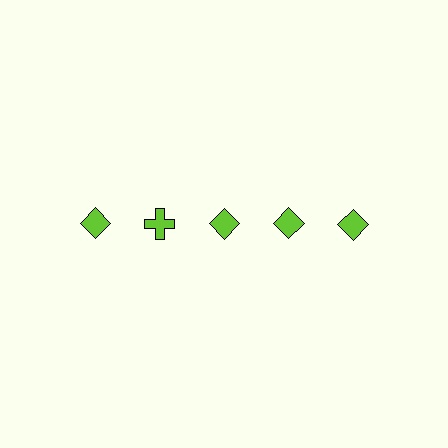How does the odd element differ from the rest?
It has a different shape: cross instead of diamond.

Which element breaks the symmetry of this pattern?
The lime cross in the top row, second from left column breaks the symmetry. All other shapes are lime diamonds.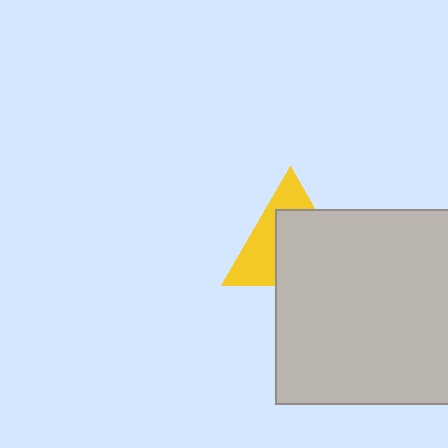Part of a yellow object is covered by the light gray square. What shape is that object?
It is a triangle.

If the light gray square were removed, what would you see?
You would see the complete yellow triangle.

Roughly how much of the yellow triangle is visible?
A small part of it is visible (roughly 43%).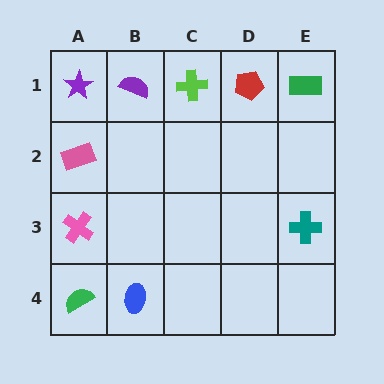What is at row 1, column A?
A purple star.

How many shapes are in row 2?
1 shape.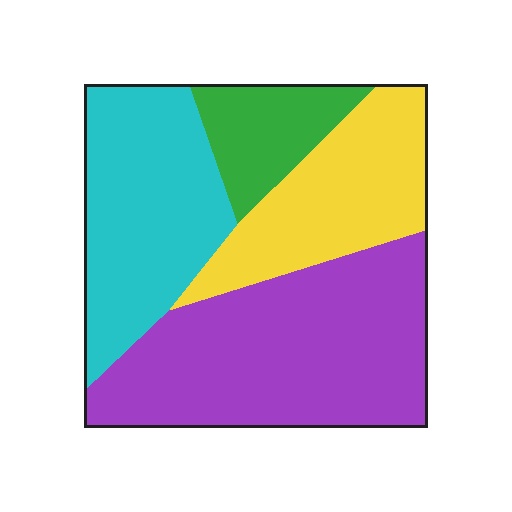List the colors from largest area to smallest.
From largest to smallest: purple, cyan, yellow, green.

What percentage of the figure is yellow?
Yellow takes up about one fifth (1/5) of the figure.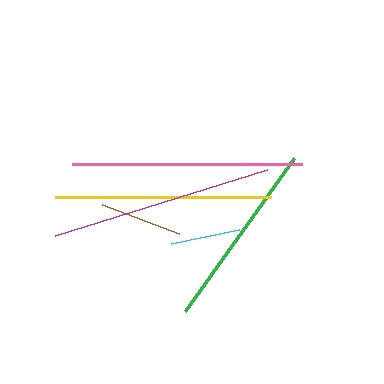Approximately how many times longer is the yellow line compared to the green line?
The yellow line is approximately 1.2 times the length of the green line.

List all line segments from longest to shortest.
From longest to shortest: pink, magenta, yellow, green, brown, cyan.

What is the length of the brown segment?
The brown segment is approximately 82 pixels long.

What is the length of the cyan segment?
The cyan segment is approximately 70 pixels long.